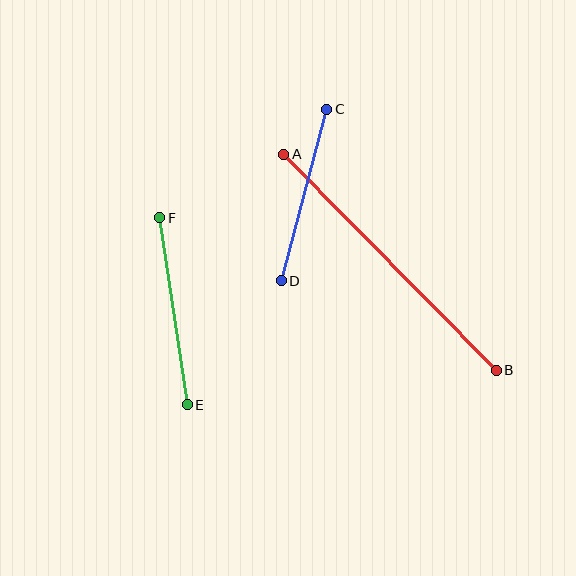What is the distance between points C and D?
The distance is approximately 177 pixels.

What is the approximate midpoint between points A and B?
The midpoint is at approximately (390, 262) pixels.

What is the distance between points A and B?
The distance is approximately 303 pixels.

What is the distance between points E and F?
The distance is approximately 189 pixels.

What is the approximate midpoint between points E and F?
The midpoint is at approximately (173, 311) pixels.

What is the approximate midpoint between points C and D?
The midpoint is at approximately (304, 195) pixels.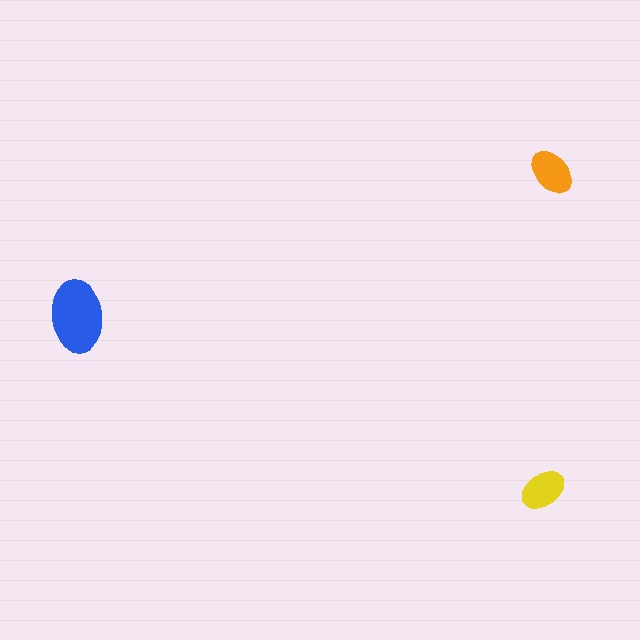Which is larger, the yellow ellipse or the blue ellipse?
The blue one.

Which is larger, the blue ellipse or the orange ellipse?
The blue one.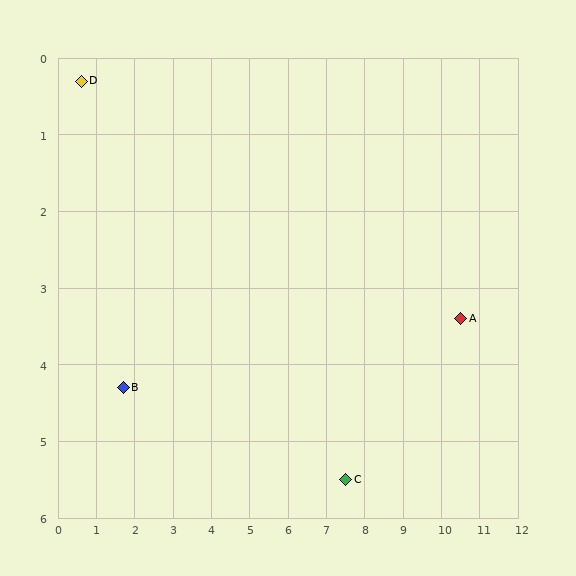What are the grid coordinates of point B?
Point B is at approximately (1.7, 4.3).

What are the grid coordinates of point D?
Point D is at approximately (0.6, 0.3).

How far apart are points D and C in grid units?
Points D and C are about 8.6 grid units apart.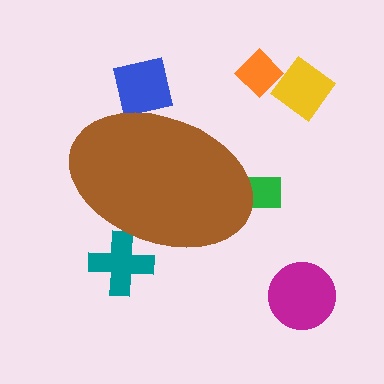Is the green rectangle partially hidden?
Yes, the green rectangle is partially hidden behind the brown ellipse.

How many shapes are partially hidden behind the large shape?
3 shapes are partially hidden.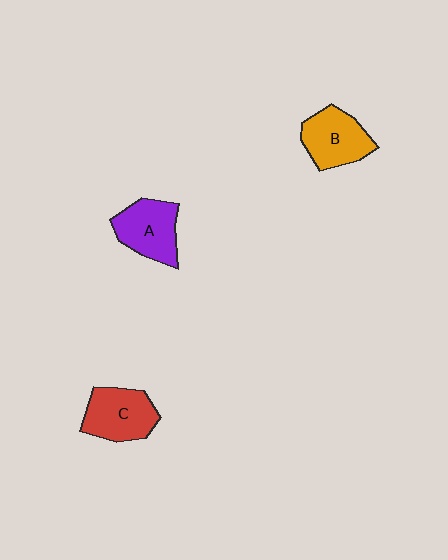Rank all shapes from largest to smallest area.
From largest to smallest: C (red), A (purple), B (orange).